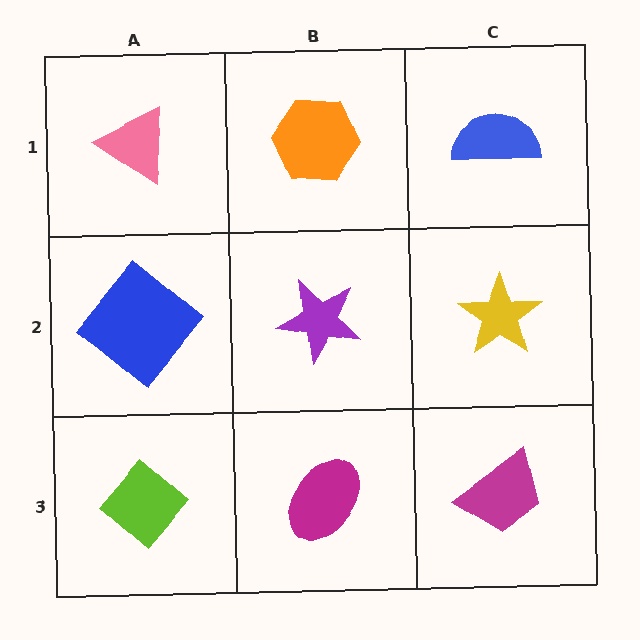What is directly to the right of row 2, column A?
A purple star.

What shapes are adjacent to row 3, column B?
A purple star (row 2, column B), a lime diamond (row 3, column A), a magenta trapezoid (row 3, column C).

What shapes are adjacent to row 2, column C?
A blue semicircle (row 1, column C), a magenta trapezoid (row 3, column C), a purple star (row 2, column B).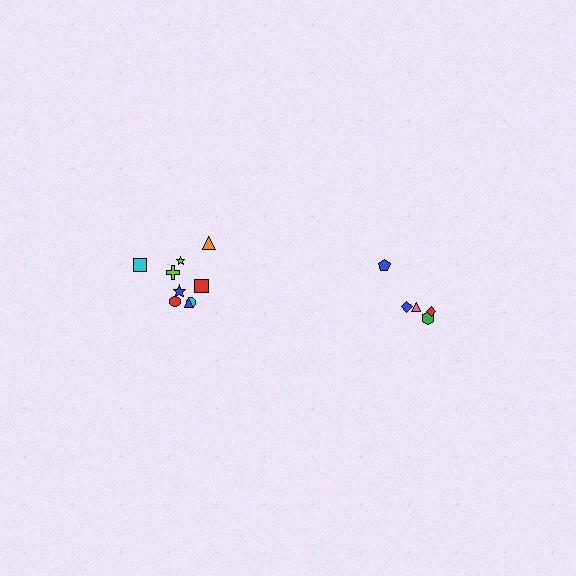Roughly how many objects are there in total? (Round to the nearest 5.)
Roughly 15 objects in total.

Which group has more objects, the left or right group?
The left group.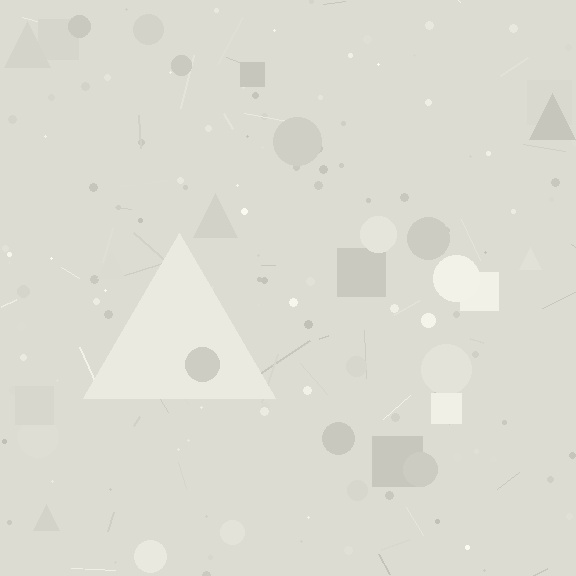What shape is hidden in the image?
A triangle is hidden in the image.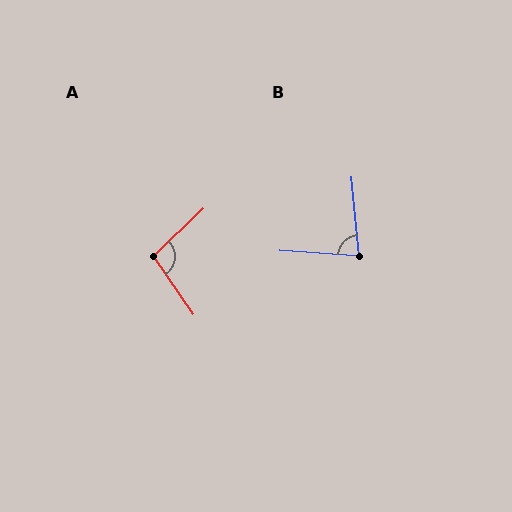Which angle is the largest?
A, at approximately 99 degrees.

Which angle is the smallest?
B, at approximately 81 degrees.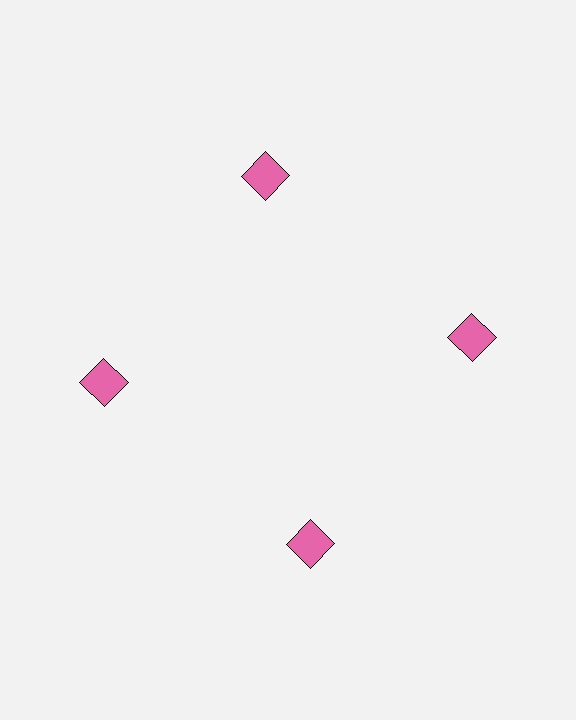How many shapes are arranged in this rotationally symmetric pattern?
There are 4 shapes, arranged in 4 groups of 1.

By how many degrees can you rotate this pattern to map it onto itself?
The pattern maps onto itself every 90 degrees of rotation.